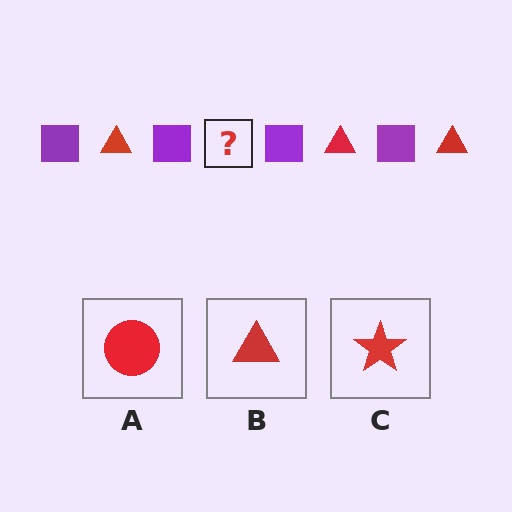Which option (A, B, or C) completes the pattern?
B.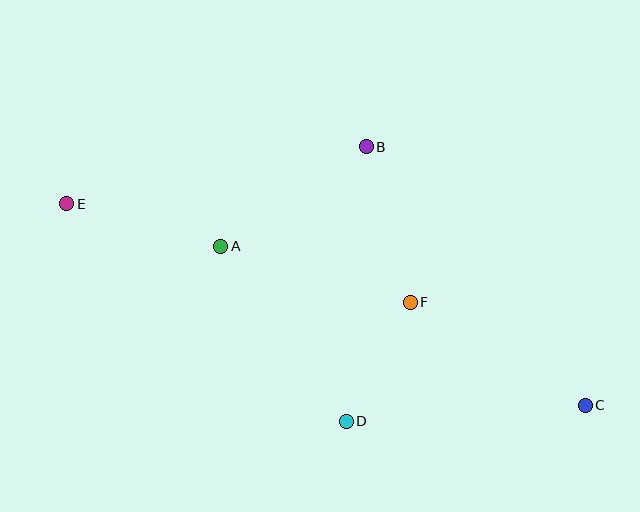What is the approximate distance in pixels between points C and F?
The distance between C and F is approximately 203 pixels.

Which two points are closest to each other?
Points D and F are closest to each other.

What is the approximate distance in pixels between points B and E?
The distance between B and E is approximately 305 pixels.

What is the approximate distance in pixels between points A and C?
The distance between A and C is approximately 398 pixels.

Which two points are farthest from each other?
Points C and E are farthest from each other.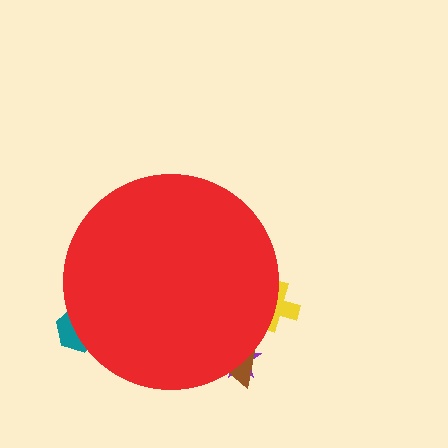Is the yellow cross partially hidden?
Yes, the yellow cross is partially hidden behind the red circle.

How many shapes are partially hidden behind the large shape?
4 shapes are partially hidden.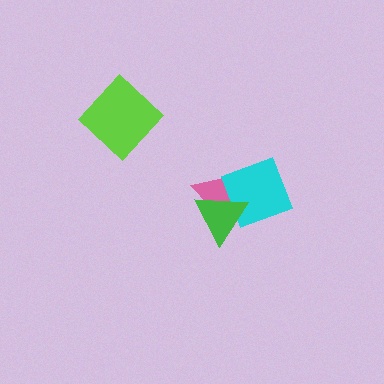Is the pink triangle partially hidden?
Yes, it is partially covered by another shape.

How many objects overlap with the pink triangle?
2 objects overlap with the pink triangle.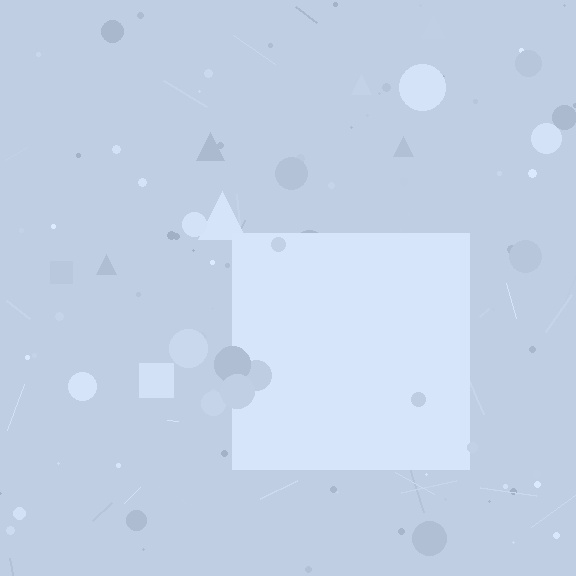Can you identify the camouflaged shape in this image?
The camouflaged shape is a square.